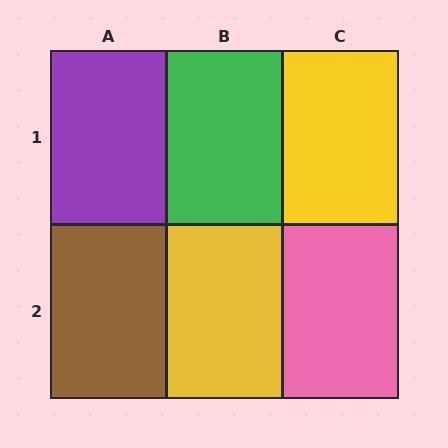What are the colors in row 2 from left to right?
Brown, yellow, pink.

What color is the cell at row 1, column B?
Green.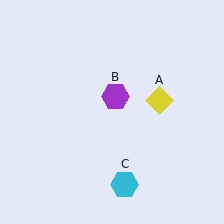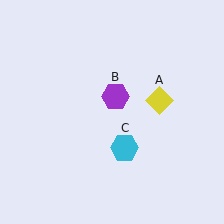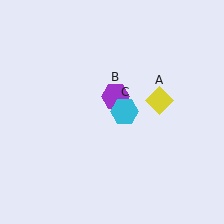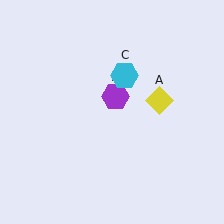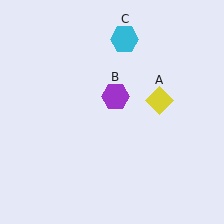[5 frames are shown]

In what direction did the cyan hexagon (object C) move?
The cyan hexagon (object C) moved up.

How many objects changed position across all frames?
1 object changed position: cyan hexagon (object C).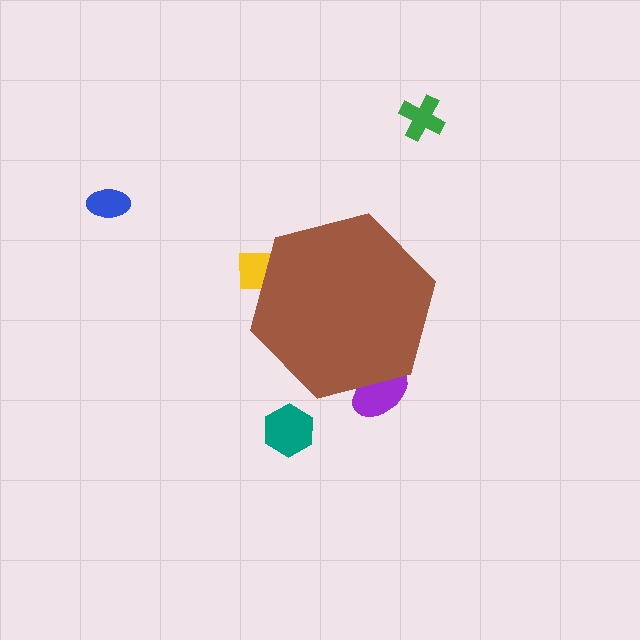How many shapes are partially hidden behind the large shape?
2 shapes are partially hidden.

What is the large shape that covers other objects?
A brown hexagon.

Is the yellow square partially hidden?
Yes, the yellow square is partially hidden behind the brown hexagon.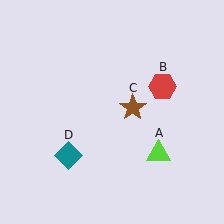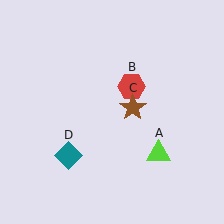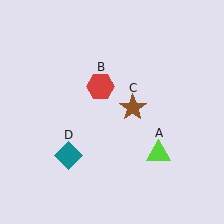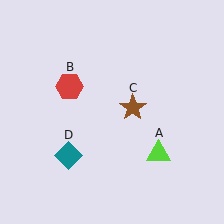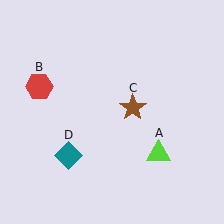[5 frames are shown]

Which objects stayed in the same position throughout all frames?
Lime triangle (object A) and brown star (object C) and teal diamond (object D) remained stationary.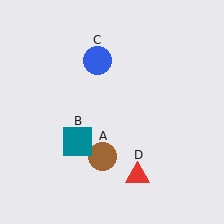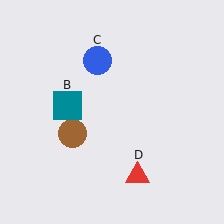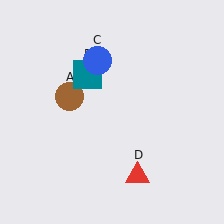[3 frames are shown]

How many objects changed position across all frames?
2 objects changed position: brown circle (object A), teal square (object B).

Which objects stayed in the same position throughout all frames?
Blue circle (object C) and red triangle (object D) remained stationary.